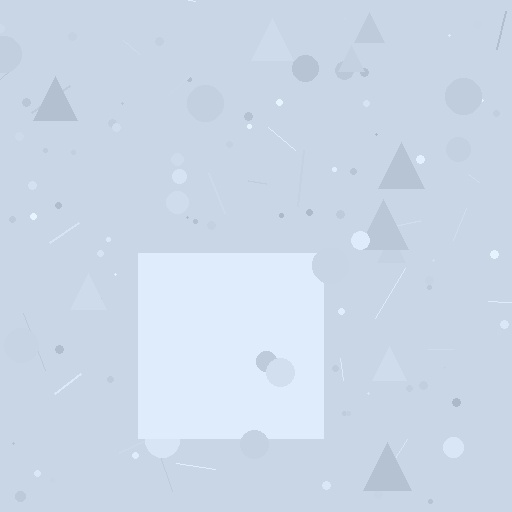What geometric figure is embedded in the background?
A square is embedded in the background.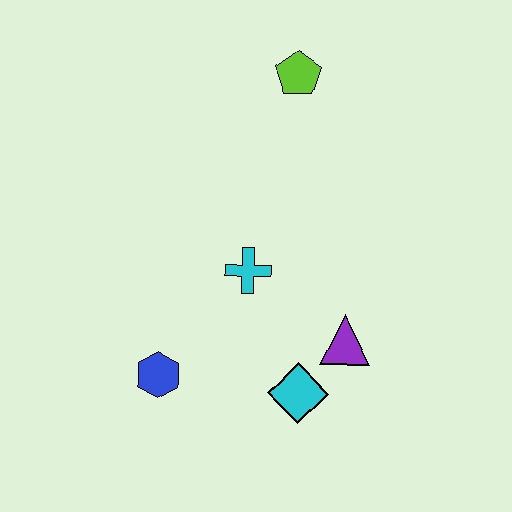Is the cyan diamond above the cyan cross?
No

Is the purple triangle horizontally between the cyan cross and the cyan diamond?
No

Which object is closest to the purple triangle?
The cyan diamond is closest to the purple triangle.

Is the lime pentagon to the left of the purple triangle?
Yes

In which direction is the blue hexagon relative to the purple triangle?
The blue hexagon is to the left of the purple triangle.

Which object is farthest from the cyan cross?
The lime pentagon is farthest from the cyan cross.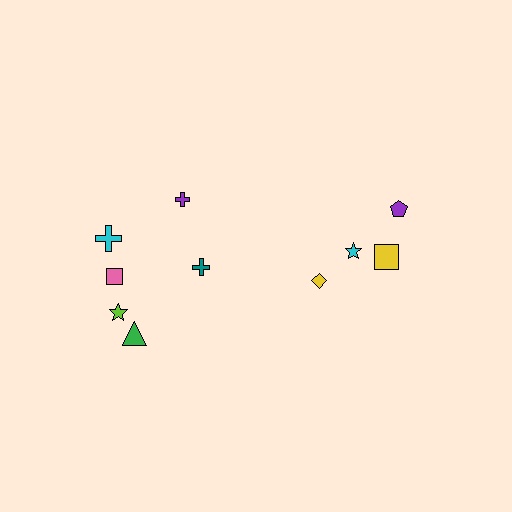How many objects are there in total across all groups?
There are 10 objects.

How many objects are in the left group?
There are 6 objects.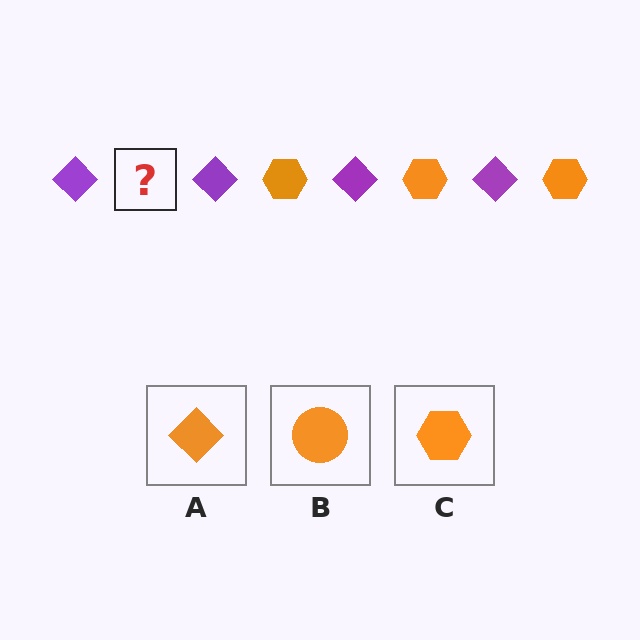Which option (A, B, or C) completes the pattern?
C.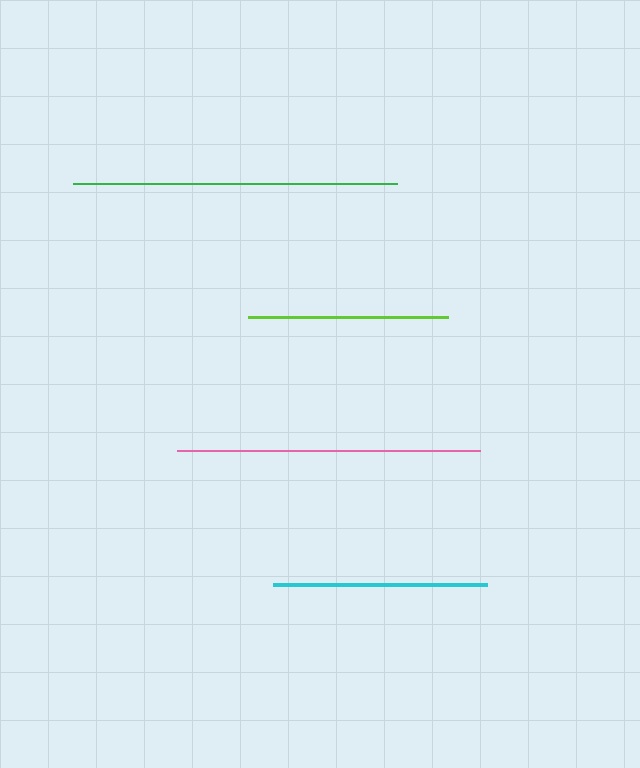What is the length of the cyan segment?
The cyan segment is approximately 214 pixels long.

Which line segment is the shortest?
The lime line is the shortest at approximately 201 pixels.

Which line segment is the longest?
The green line is the longest at approximately 323 pixels.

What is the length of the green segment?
The green segment is approximately 323 pixels long.